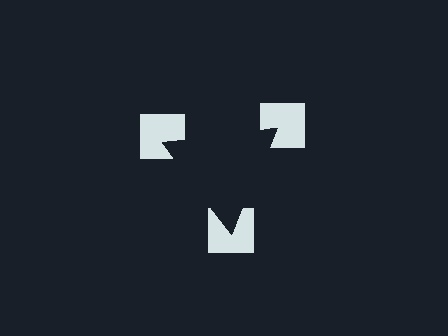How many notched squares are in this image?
There are 3 — one at each vertex of the illusory triangle.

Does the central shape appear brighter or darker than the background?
It typically appears slightly darker than the background, even though no actual brightness change is drawn.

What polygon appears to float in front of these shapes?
An illusory triangle — its edges are inferred from the aligned wedge cuts in the notched squares, not physically drawn.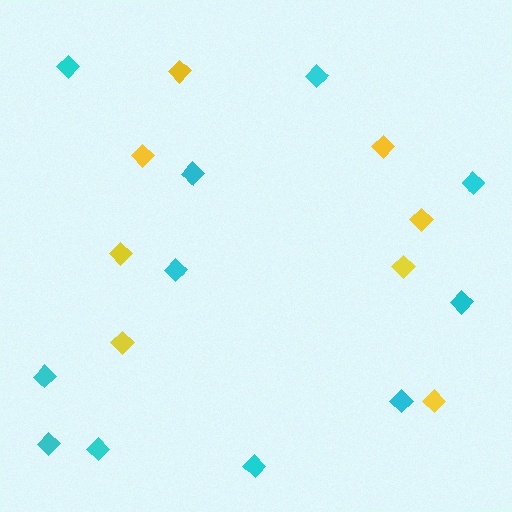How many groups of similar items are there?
There are 2 groups: one group of cyan diamonds (11) and one group of yellow diamonds (8).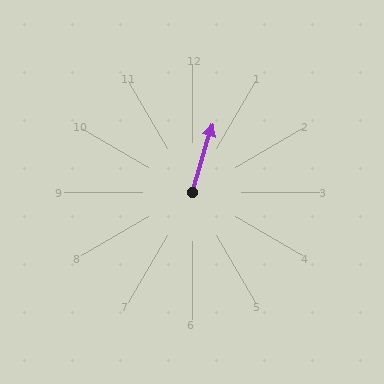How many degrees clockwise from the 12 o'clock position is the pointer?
Approximately 17 degrees.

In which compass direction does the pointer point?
North.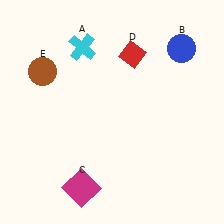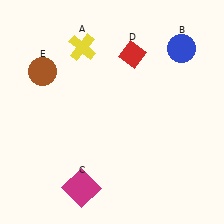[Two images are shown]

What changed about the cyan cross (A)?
In Image 1, A is cyan. In Image 2, it changed to yellow.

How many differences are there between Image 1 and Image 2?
There is 1 difference between the two images.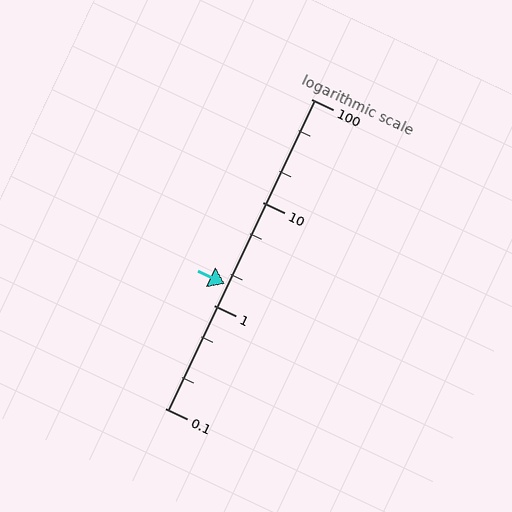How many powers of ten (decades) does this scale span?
The scale spans 3 decades, from 0.1 to 100.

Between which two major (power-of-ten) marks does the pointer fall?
The pointer is between 1 and 10.